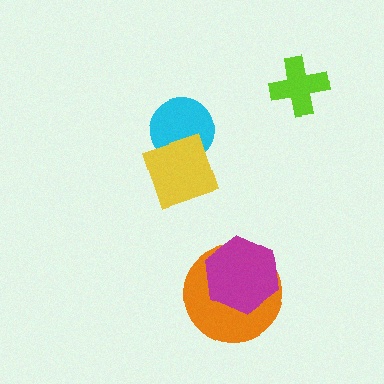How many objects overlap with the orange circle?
1 object overlaps with the orange circle.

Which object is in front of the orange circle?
The magenta hexagon is in front of the orange circle.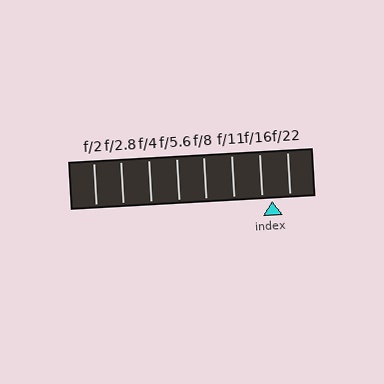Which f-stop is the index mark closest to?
The index mark is closest to f/16.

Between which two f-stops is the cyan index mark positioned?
The index mark is between f/16 and f/22.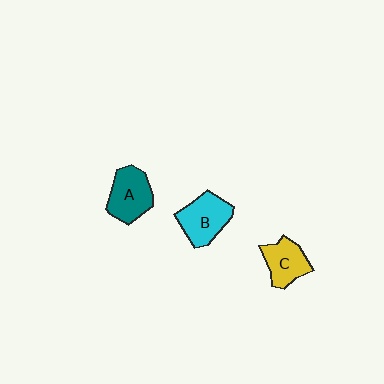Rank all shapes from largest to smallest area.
From largest to smallest: B (cyan), A (teal), C (yellow).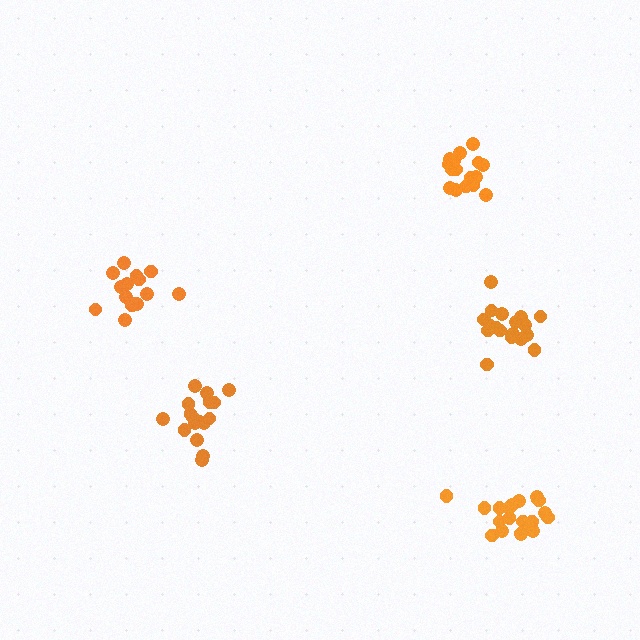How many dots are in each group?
Group 1: 18 dots, Group 2: 17 dots, Group 3: 21 dots, Group 4: 19 dots, Group 5: 15 dots (90 total).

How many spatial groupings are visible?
There are 5 spatial groupings.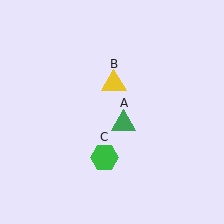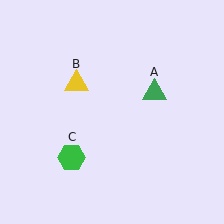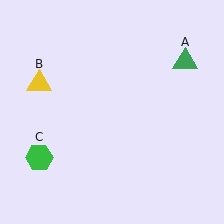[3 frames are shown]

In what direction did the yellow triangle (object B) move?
The yellow triangle (object B) moved left.